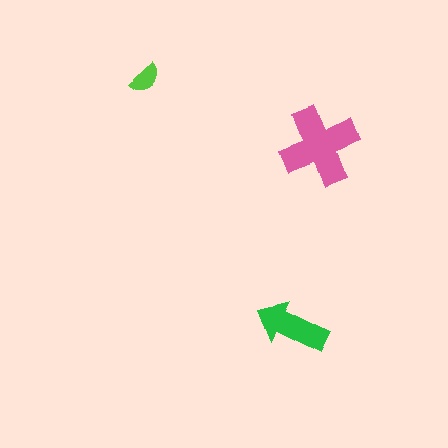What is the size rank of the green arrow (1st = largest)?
2nd.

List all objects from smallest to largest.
The lime semicircle, the green arrow, the pink cross.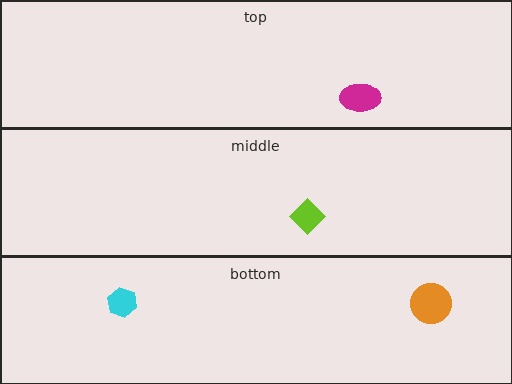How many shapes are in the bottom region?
2.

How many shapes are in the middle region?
1.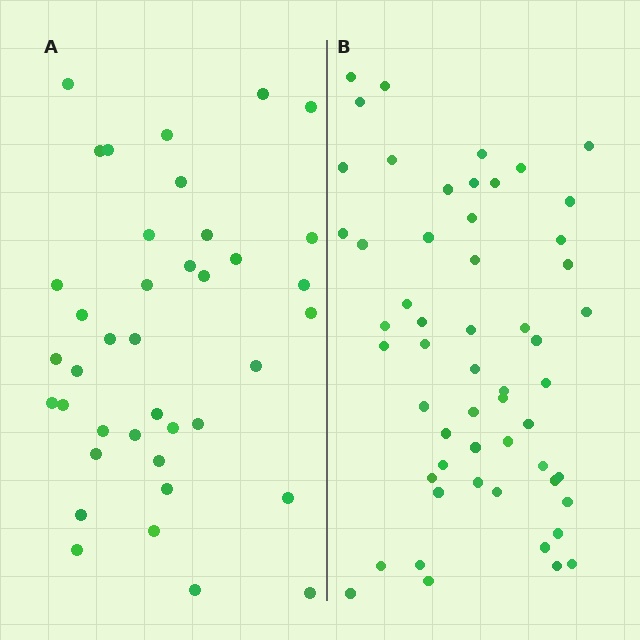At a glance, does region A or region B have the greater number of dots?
Region B (the right region) has more dots.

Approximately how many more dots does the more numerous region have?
Region B has approximately 15 more dots than region A.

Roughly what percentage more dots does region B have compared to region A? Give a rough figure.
About 40% more.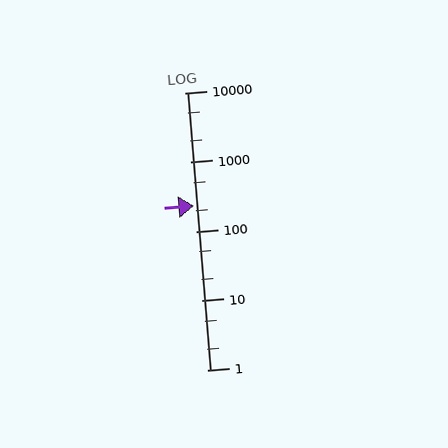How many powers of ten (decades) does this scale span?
The scale spans 4 decades, from 1 to 10000.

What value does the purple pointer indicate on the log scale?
The pointer indicates approximately 230.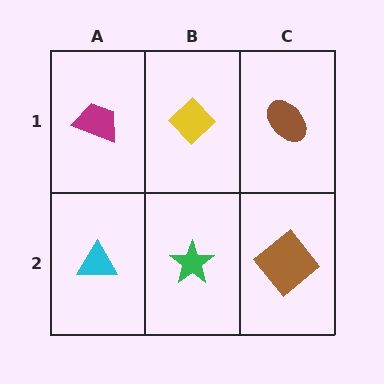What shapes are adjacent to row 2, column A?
A magenta trapezoid (row 1, column A), a green star (row 2, column B).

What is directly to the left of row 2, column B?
A cyan triangle.